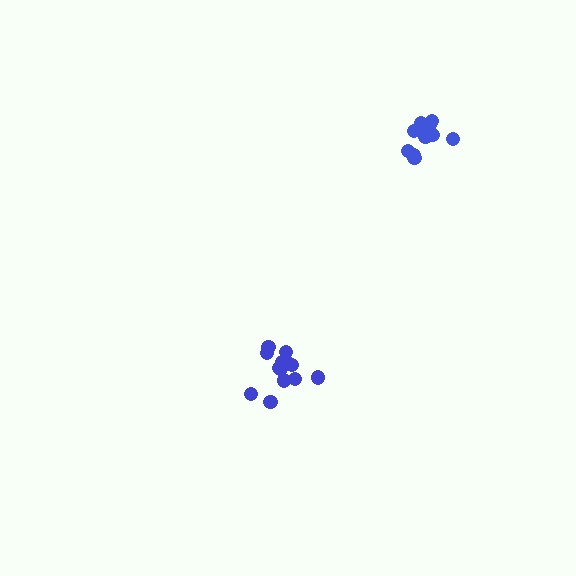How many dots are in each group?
Group 1: 13 dots, Group 2: 12 dots (25 total).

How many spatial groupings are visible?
There are 2 spatial groupings.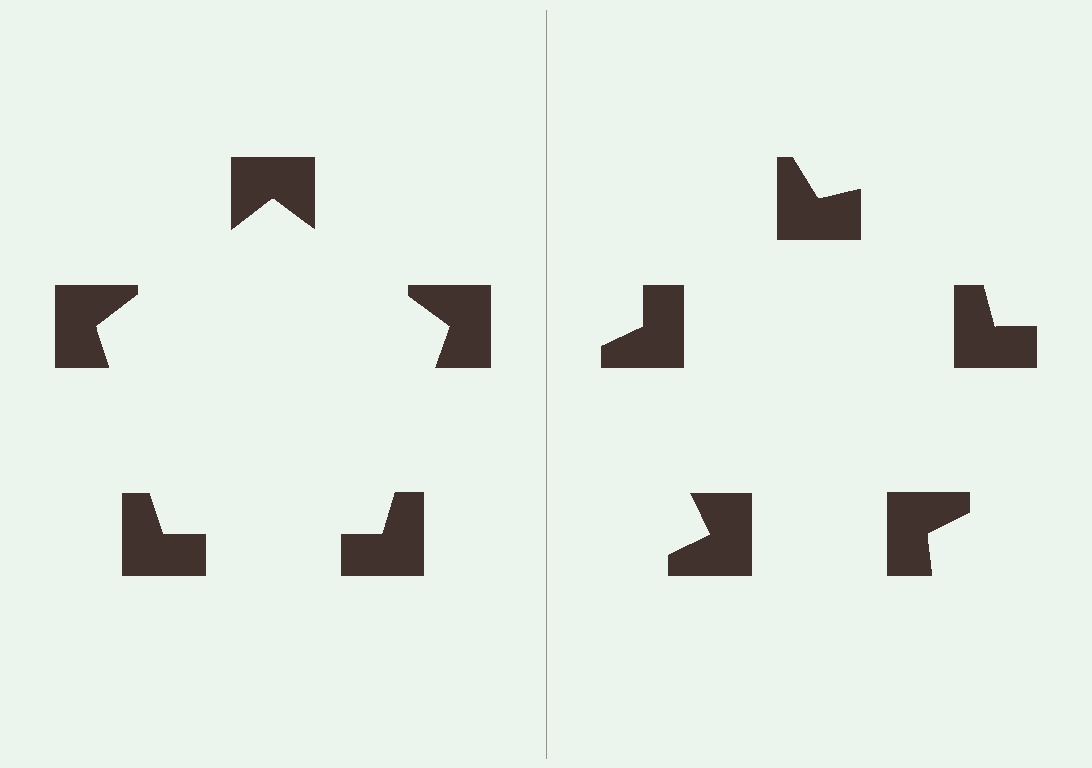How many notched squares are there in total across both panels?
10 — 5 on each side.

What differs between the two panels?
The notched squares are positioned identically on both sides; only the wedge orientations differ. On the left they align to a pentagon; on the right they are misaligned.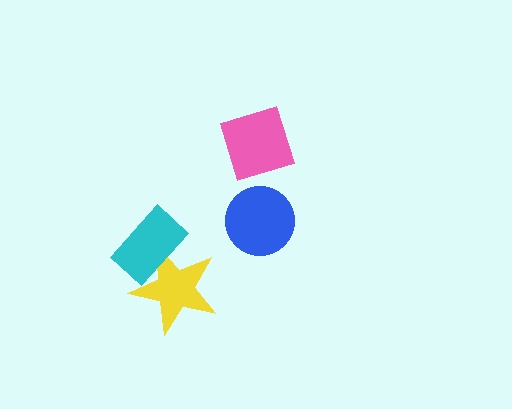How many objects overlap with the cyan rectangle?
1 object overlaps with the cyan rectangle.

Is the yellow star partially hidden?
Yes, it is partially covered by another shape.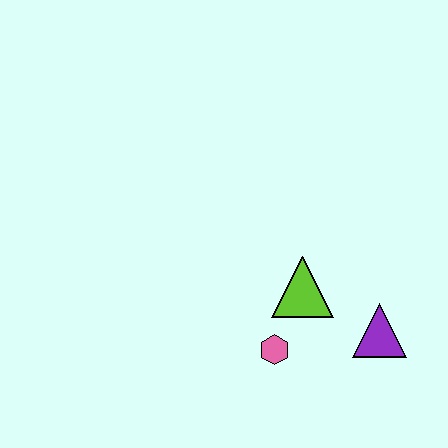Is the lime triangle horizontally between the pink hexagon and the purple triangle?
Yes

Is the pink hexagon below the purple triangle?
Yes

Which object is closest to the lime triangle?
The pink hexagon is closest to the lime triangle.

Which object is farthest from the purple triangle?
The pink hexagon is farthest from the purple triangle.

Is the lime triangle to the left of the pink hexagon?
No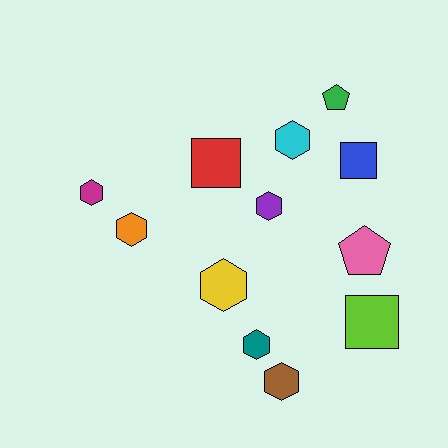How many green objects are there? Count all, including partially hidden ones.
There is 1 green object.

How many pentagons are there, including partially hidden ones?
There are 2 pentagons.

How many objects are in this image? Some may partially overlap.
There are 12 objects.